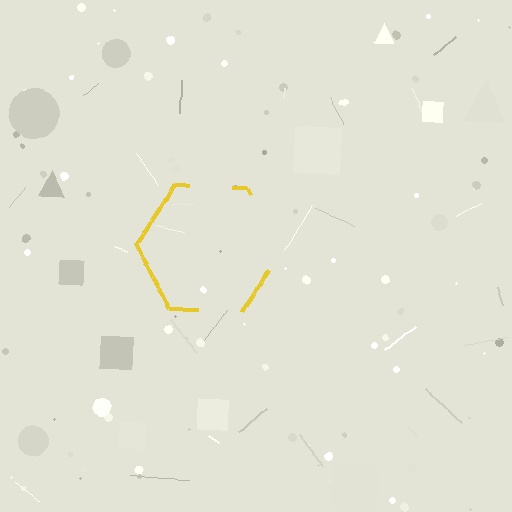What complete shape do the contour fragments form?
The contour fragments form a hexagon.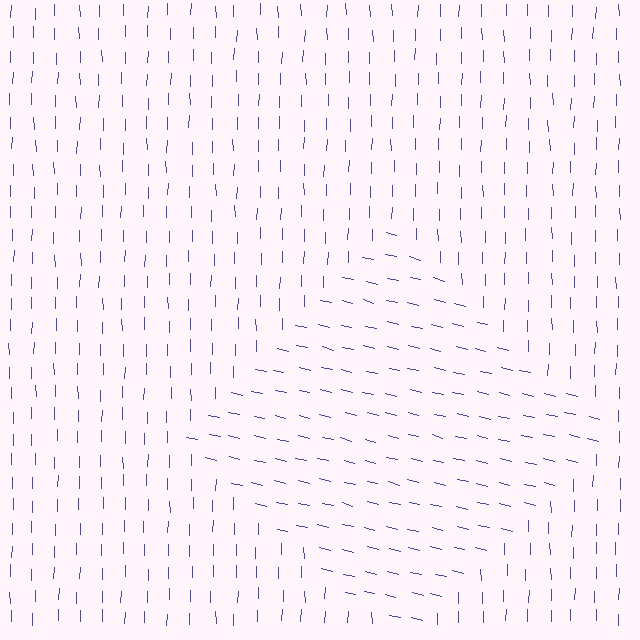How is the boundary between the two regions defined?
The boundary is defined purely by a change in line orientation (approximately 76 degrees difference). All lines are the same color and thickness.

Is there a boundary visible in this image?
Yes, there is a texture boundary formed by a change in line orientation.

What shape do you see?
I see a diamond.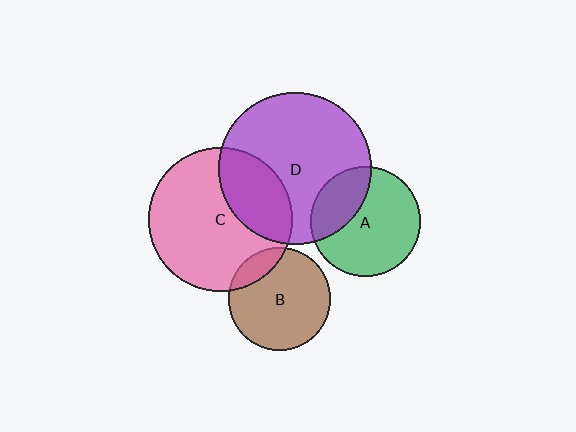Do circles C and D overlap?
Yes.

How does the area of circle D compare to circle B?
Approximately 2.2 times.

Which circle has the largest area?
Circle D (purple).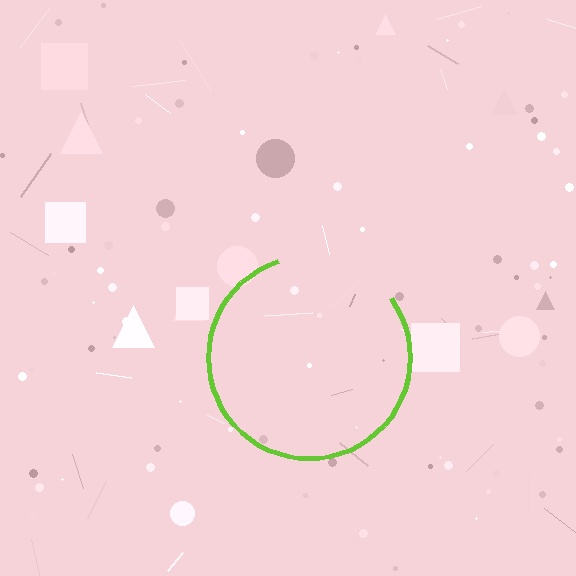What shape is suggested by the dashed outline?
The dashed outline suggests a circle.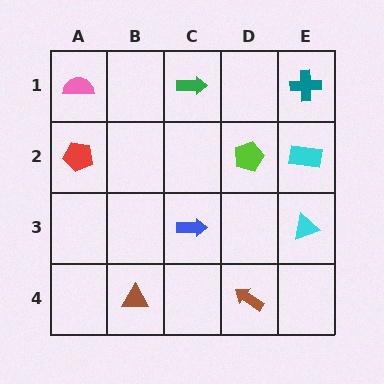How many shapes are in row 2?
3 shapes.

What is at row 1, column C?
A green arrow.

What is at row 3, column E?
A cyan triangle.